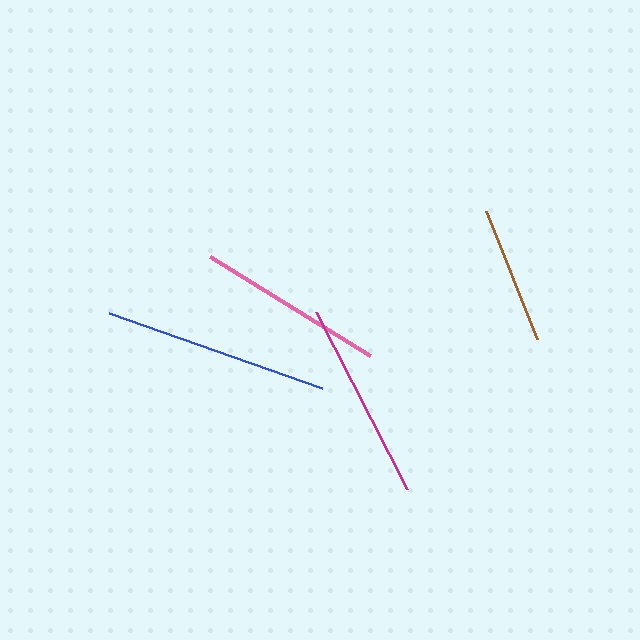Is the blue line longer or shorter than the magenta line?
The blue line is longer than the magenta line.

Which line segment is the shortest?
The brown line is the shortest at approximately 138 pixels.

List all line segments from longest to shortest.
From longest to shortest: blue, magenta, pink, brown.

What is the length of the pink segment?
The pink segment is approximately 188 pixels long.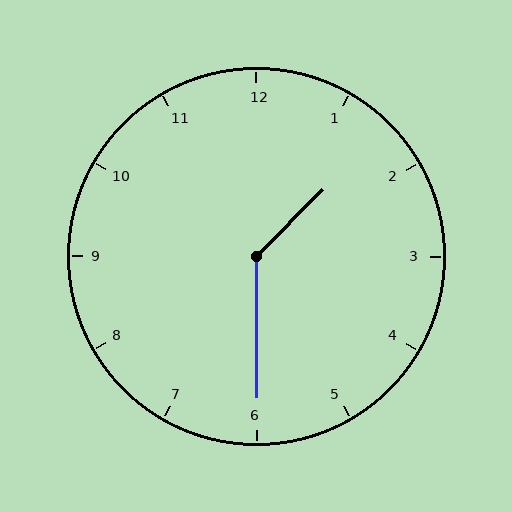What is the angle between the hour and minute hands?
Approximately 135 degrees.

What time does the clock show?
1:30.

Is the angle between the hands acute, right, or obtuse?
It is obtuse.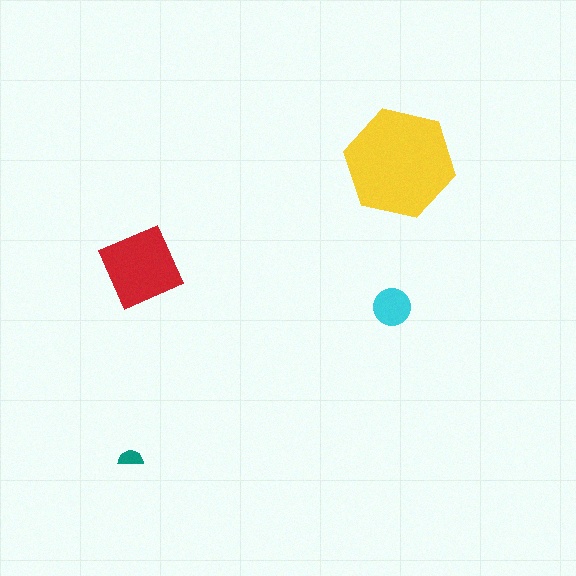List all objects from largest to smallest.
The yellow hexagon, the red diamond, the cyan circle, the teal semicircle.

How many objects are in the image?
There are 4 objects in the image.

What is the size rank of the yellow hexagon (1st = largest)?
1st.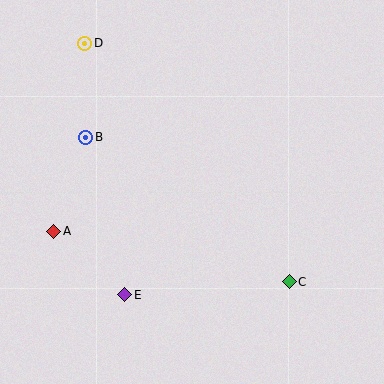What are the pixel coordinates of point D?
Point D is at (85, 43).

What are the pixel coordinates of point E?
Point E is at (125, 295).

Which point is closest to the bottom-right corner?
Point C is closest to the bottom-right corner.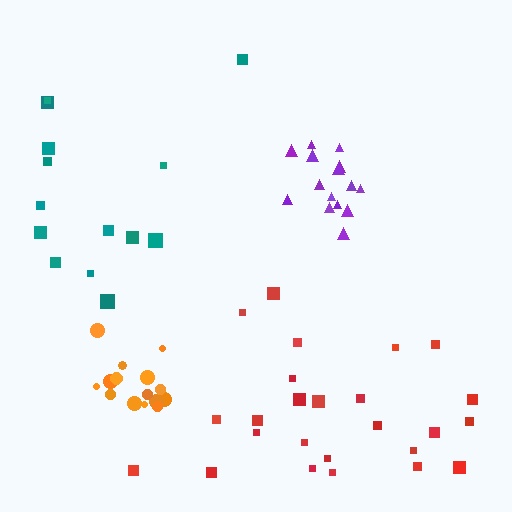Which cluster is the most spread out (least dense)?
Teal.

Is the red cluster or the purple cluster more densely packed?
Purple.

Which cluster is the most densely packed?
Orange.